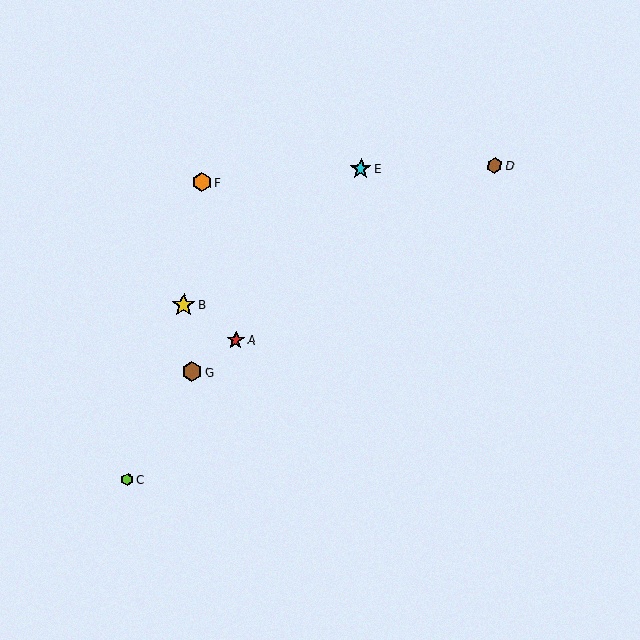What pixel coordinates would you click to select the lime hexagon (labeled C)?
Click at (127, 479) to select the lime hexagon C.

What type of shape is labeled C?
Shape C is a lime hexagon.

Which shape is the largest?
The yellow star (labeled B) is the largest.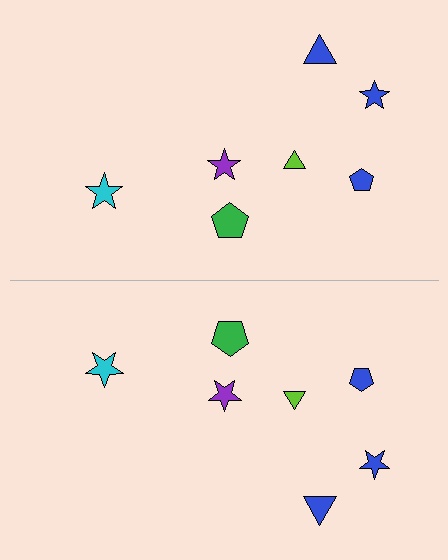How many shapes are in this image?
There are 14 shapes in this image.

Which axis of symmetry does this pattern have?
The pattern has a horizontal axis of symmetry running through the center of the image.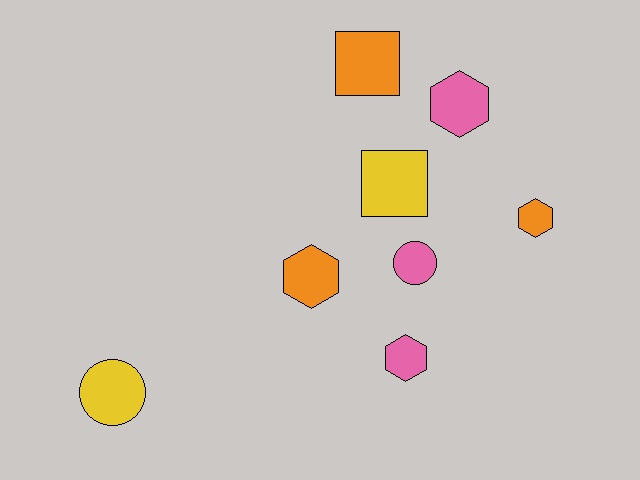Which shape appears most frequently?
Hexagon, with 4 objects.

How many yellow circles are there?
There is 1 yellow circle.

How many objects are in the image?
There are 8 objects.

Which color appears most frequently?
Pink, with 3 objects.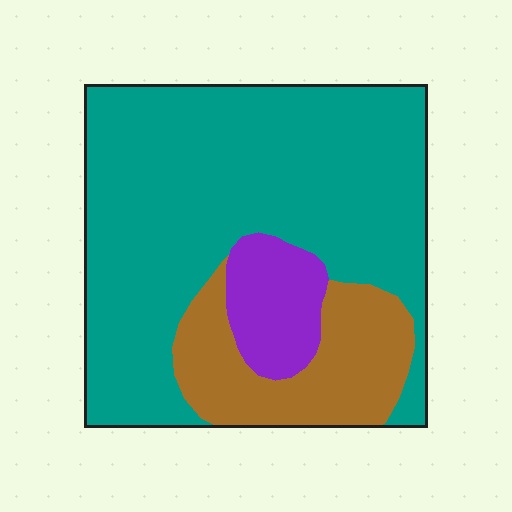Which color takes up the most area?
Teal, at roughly 70%.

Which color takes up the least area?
Purple, at roughly 10%.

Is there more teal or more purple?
Teal.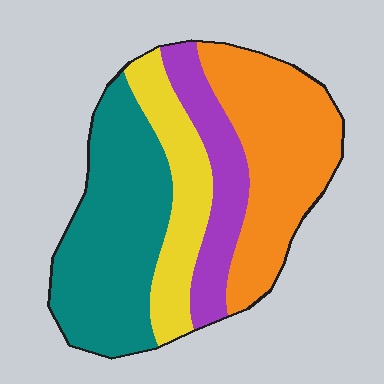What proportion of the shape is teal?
Teal covers roughly 35% of the shape.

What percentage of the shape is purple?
Purple takes up about one sixth (1/6) of the shape.